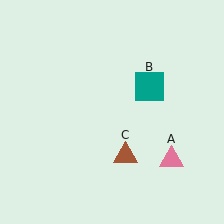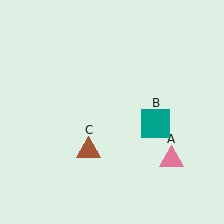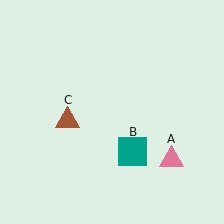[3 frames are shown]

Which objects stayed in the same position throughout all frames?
Pink triangle (object A) remained stationary.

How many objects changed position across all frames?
2 objects changed position: teal square (object B), brown triangle (object C).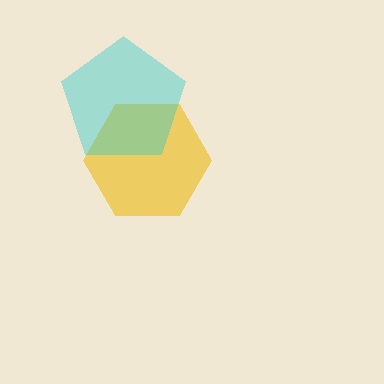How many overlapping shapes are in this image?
There are 2 overlapping shapes in the image.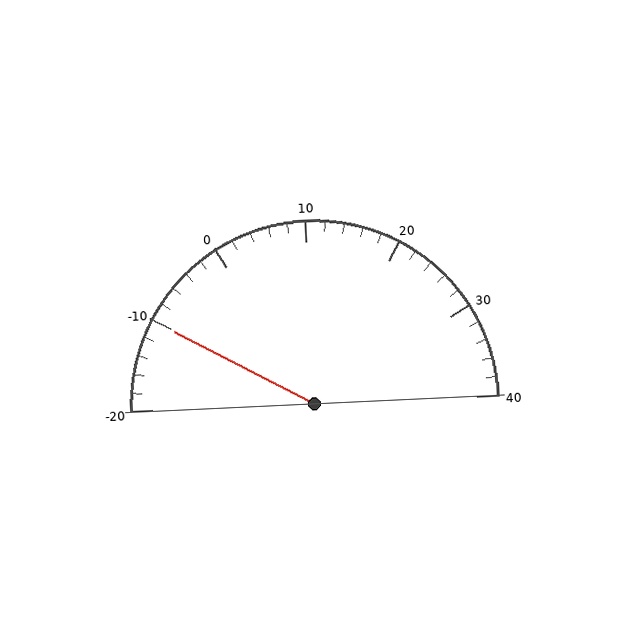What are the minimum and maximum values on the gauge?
The gauge ranges from -20 to 40.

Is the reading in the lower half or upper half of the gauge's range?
The reading is in the lower half of the range (-20 to 40).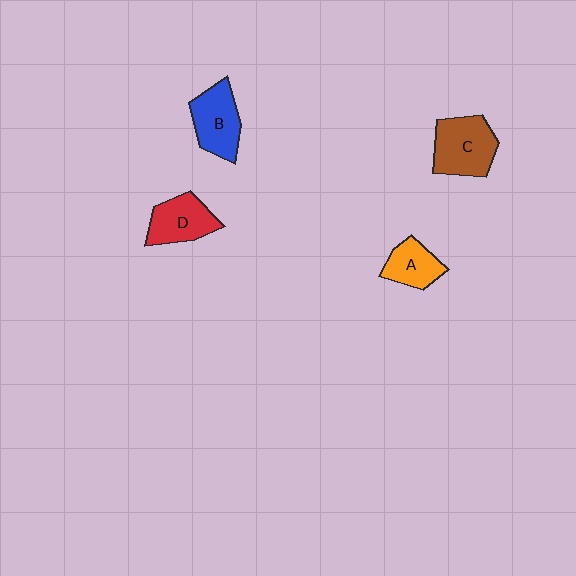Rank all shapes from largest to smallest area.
From largest to smallest: C (brown), B (blue), D (red), A (orange).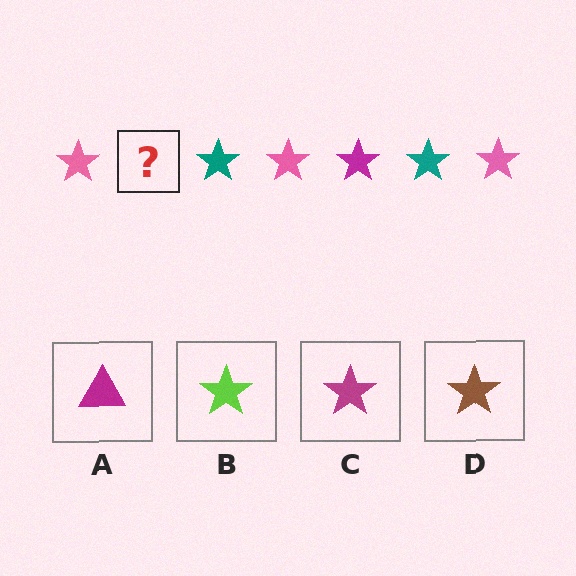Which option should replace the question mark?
Option C.